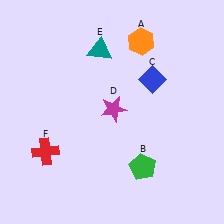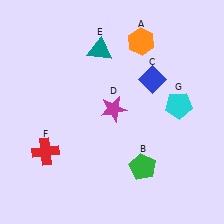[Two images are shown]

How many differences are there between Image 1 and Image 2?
There is 1 difference between the two images.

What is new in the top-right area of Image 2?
A cyan pentagon (G) was added in the top-right area of Image 2.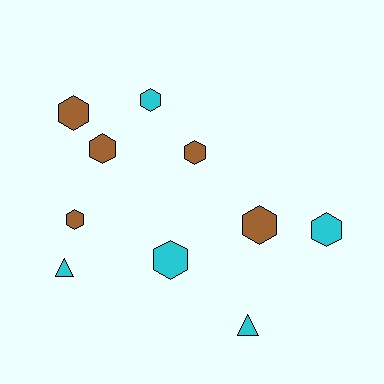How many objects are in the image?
There are 10 objects.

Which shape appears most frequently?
Hexagon, with 8 objects.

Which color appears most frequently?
Cyan, with 5 objects.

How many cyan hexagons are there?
There are 3 cyan hexagons.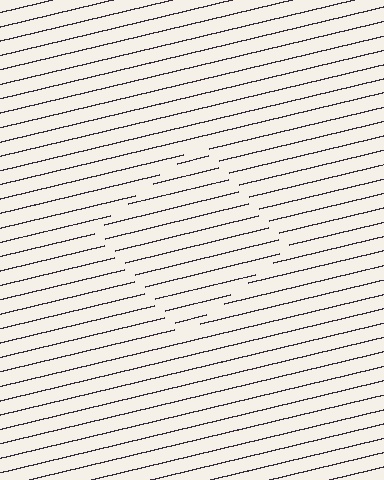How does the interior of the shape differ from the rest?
The interior of the shape contains the same grating, shifted by half a period — the contour is defined by the phase discontinuity where line-ends from the inner and outer gratings abut.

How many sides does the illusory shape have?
4 sides — the line-ends trace a square.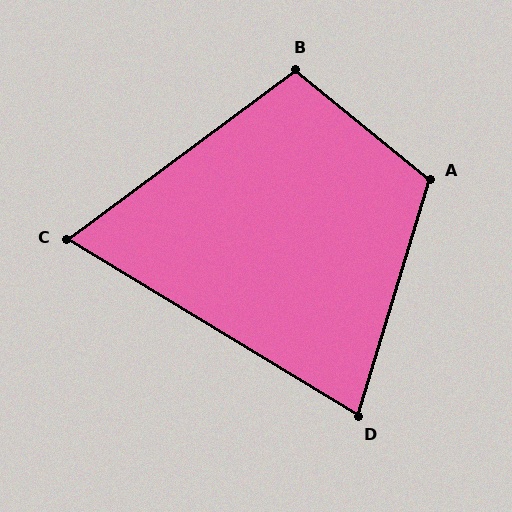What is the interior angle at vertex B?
Approximately 104 degrees (obtuse).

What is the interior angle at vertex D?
Approximately 76 degrees (acute).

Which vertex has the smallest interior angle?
C, at approximately 68 degrees.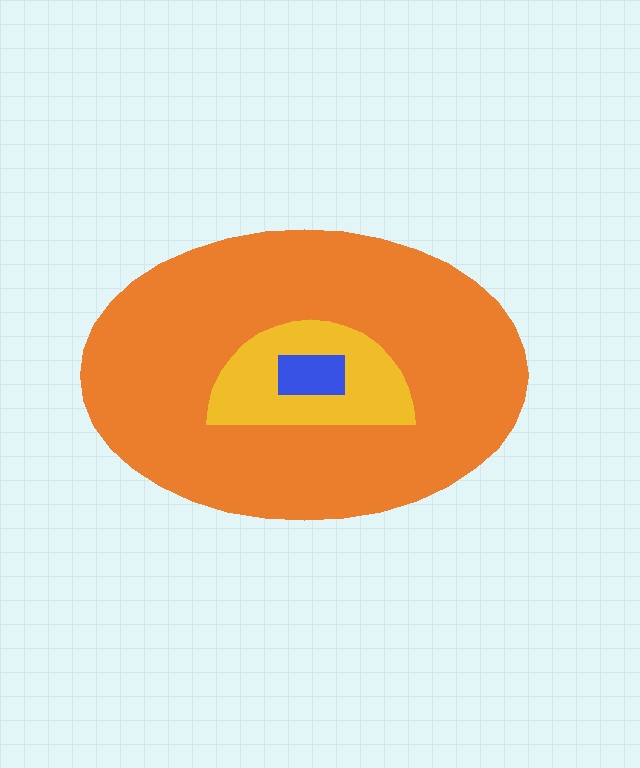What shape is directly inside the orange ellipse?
The yellow semicircle.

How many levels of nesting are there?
3.